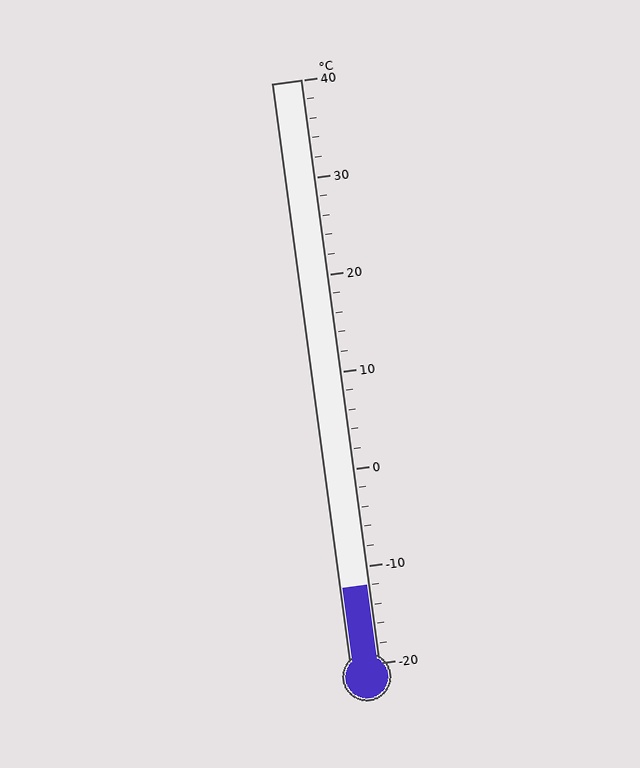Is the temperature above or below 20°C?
The temperature is below 20°C.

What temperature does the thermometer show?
The thermometer shows approximately -12°C.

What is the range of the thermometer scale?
The thermometer scale ranges from -20°C to 40°C.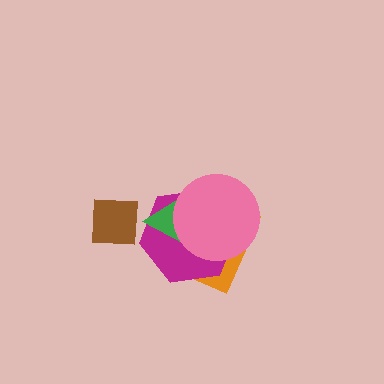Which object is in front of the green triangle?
The pink circle is in front of the green triangle.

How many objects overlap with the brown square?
0 objects overlap with the brown square.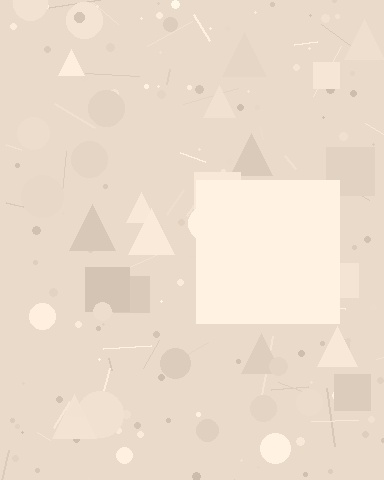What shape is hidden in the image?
A square is hidden in the image.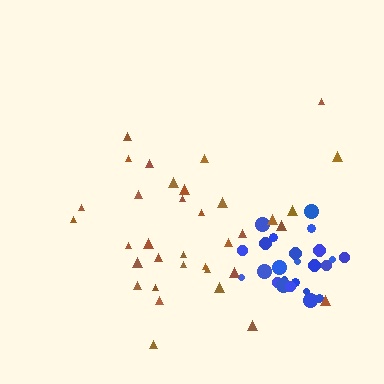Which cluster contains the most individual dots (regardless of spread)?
Brown (35).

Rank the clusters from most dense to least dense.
blue, brown.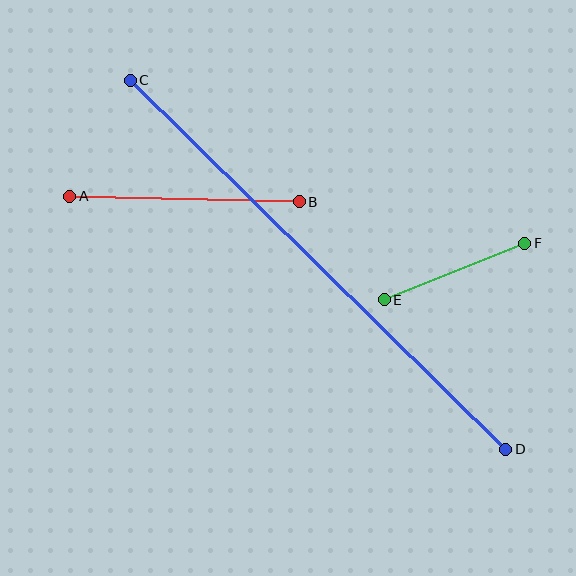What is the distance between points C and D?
The distance is approximately 527 pixels.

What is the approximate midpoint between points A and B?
The midpoint is at approximately (184, 199) pixels.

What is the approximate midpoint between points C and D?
The midpoint is at approximately (318, 265) pixels.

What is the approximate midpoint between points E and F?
The midpoint is at approximately (454, 272) pixels.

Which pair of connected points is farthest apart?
Points C and D are farthest apart.